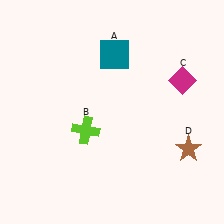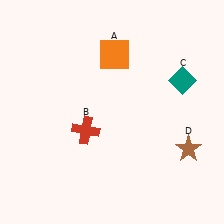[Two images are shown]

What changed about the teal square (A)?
In Image 1, A is teal. In Image 2, it changed to orange.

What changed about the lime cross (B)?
In Image 1, B is lime. In Image 2, it changed to red.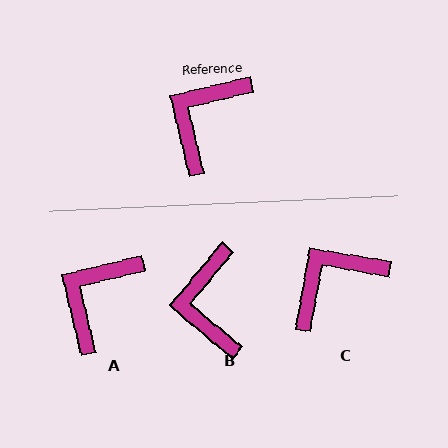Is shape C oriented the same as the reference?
No, it is off by about 23 degrees.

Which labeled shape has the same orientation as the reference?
A.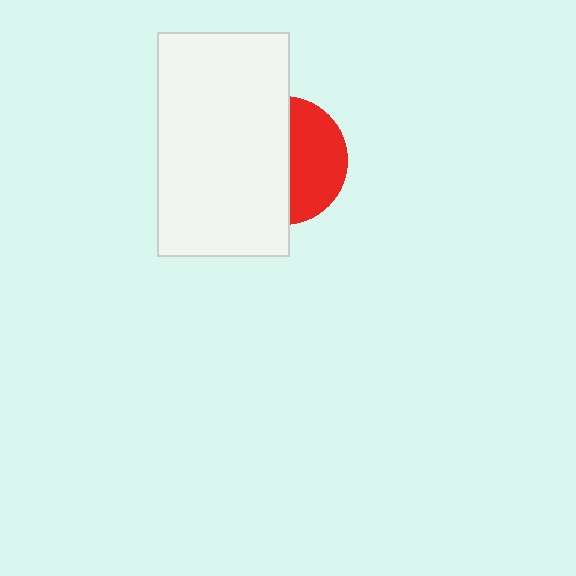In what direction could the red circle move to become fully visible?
The red circle could move right. That would shift it out from behind the white rectangle entirely.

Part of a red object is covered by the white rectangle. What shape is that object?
It is a circle.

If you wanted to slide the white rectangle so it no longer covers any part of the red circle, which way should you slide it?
Slide it left — that is the most direct way to separate the two shapes.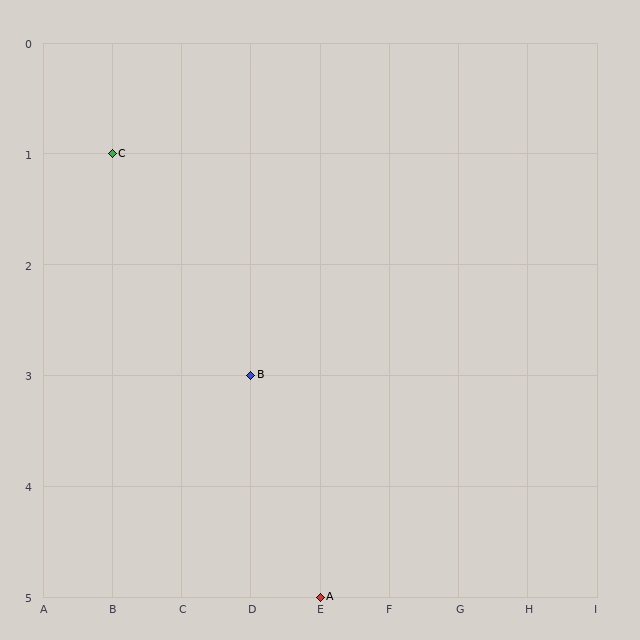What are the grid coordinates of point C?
Point C is at grid coordinates (B, 1).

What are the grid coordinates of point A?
Point A is at grid coordinates (E, 5).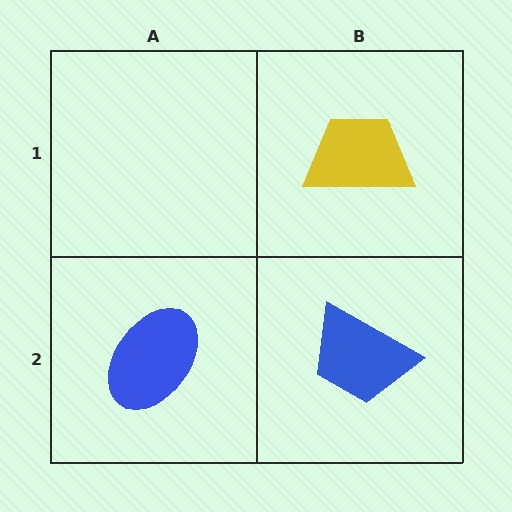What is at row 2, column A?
A blue ellipse.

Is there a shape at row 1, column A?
No, that cell is empty.